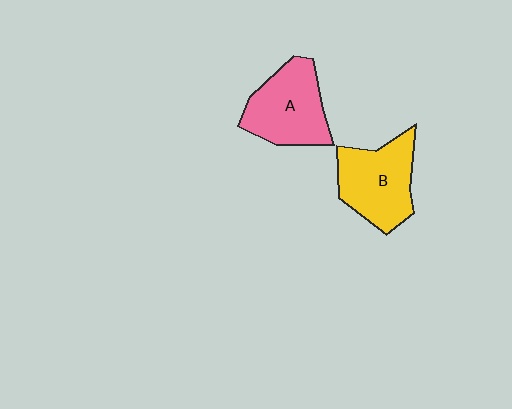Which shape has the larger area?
Shape B (yellow).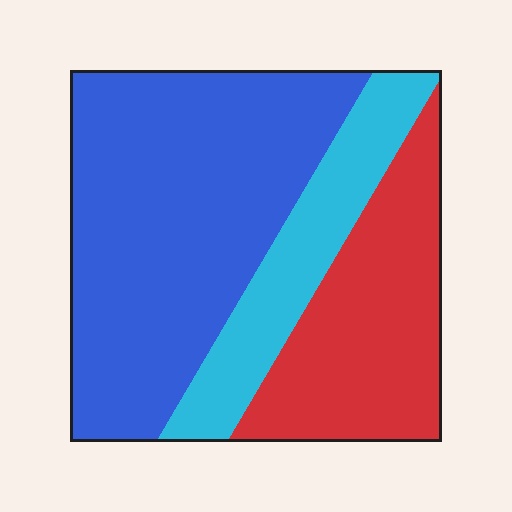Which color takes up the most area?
Blue, at roughly 50%.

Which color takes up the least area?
Cyan, at roughly 20%.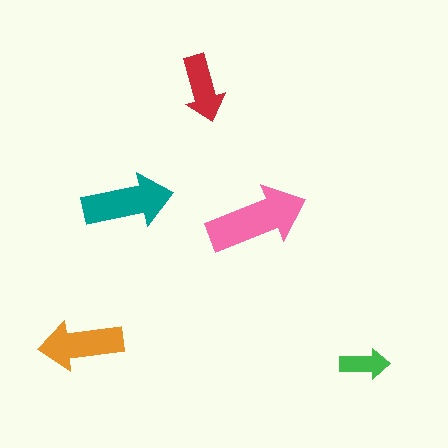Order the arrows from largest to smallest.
the pink one, the teal one, the orange one, the red one, the green one.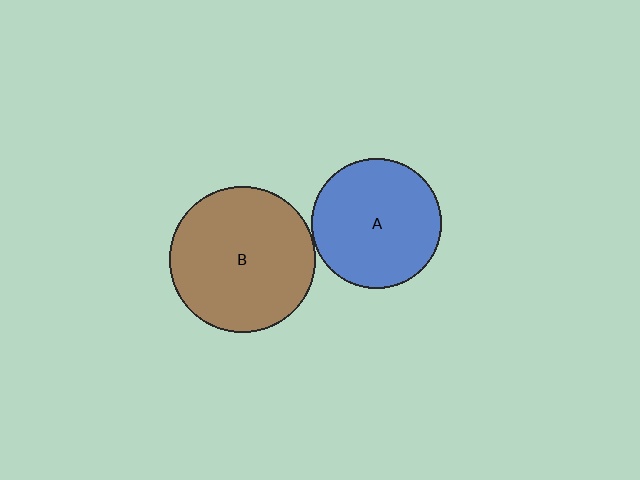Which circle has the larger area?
Circle B (brown).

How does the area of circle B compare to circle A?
Approximately 1.2 times.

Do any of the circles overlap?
No, none of the circles overlap.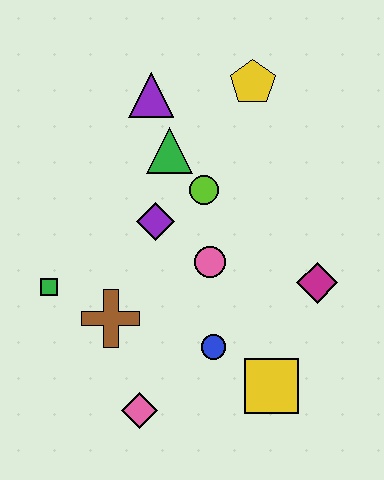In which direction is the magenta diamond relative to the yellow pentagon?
The magenta diamond is below the yellow pentagon.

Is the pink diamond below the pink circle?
Yes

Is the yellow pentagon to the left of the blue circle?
No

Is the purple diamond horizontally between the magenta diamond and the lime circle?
No